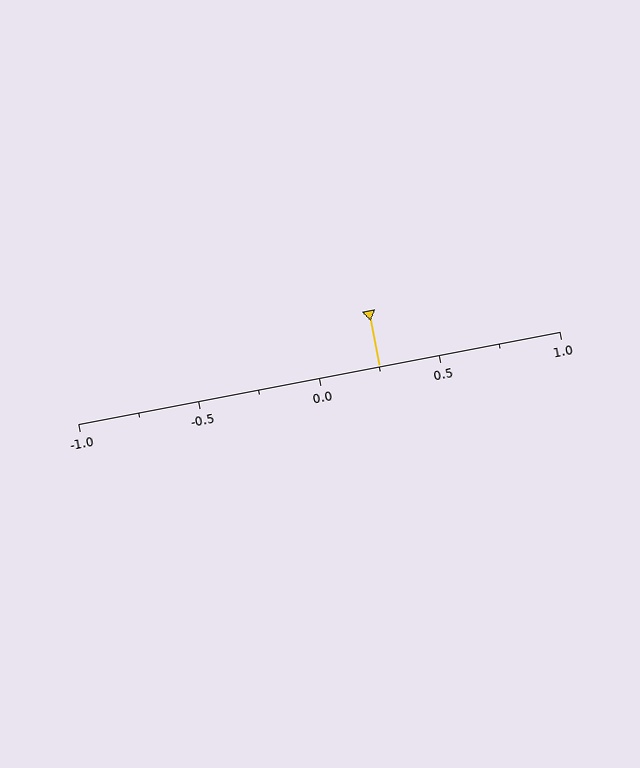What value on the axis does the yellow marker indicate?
The marker indicates approximately 0.25.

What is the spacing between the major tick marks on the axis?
The major ticks are spaced 0.5 apart.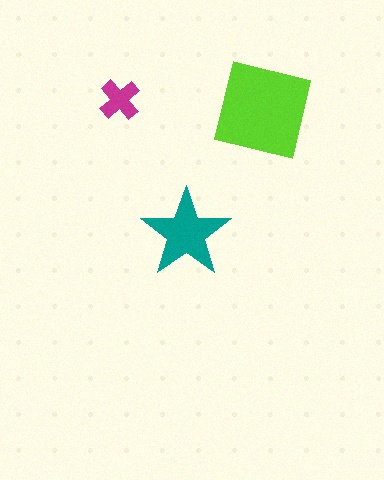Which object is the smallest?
The magenta cross.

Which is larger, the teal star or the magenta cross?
The teal star.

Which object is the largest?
The lime square.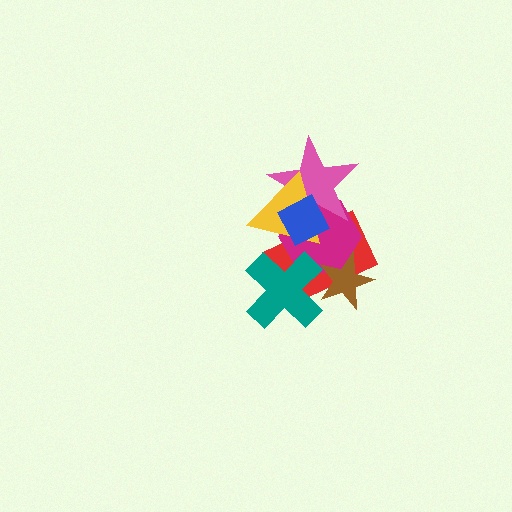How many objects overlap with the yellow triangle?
4 objects overlap with the yellow triangle.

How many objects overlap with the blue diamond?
4 objects overlap with the blue diamond.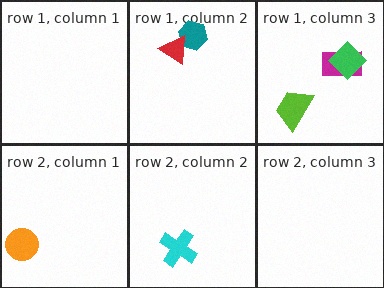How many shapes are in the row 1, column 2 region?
2.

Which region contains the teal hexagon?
The row 1, column 2 region.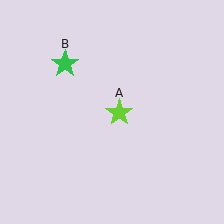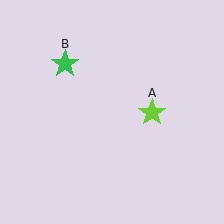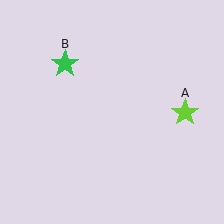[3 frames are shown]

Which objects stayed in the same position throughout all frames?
Green star (object B) remained stationary.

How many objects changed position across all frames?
1 object changed position: lime star (object A).